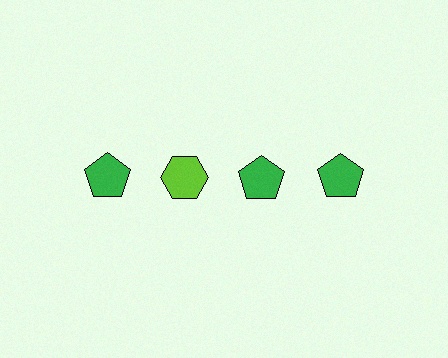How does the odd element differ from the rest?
It differs in both color (lime instead of green) and shape (hexagon instead of pentagon).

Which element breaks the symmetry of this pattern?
The lime hexagon in the top row, second from left column breaks the symmetry. All other shapes are green pentagons.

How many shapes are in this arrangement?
There are 4 shapes arranged in a grid pattern.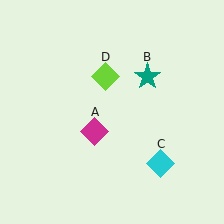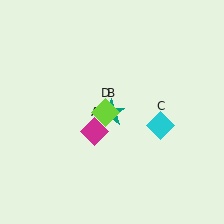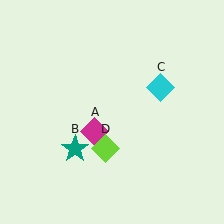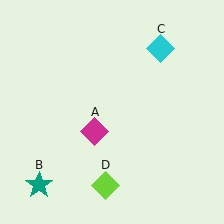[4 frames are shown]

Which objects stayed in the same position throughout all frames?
Magenta diamond (object A) remained stationary.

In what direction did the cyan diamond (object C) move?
The cyan diamond (object C) moved up.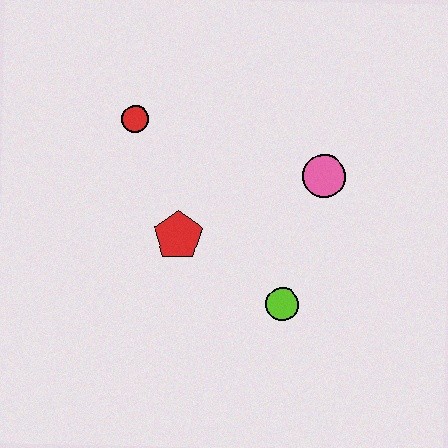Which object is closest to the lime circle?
The red pentagon is closest to the lime circle.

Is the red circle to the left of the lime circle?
Yes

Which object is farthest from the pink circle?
The red circle is farthest from the pink circle.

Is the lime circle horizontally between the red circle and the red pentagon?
No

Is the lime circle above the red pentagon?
No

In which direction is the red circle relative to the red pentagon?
The red circle is above the red pentagon.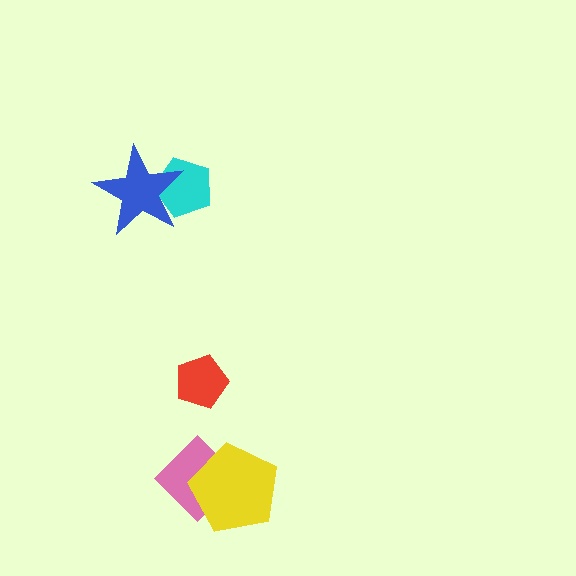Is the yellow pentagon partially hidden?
No, no other shape covers it.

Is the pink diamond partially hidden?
Yes, it is partially covered by another shape.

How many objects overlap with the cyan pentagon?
1 object overlaps with the cyan pentagon.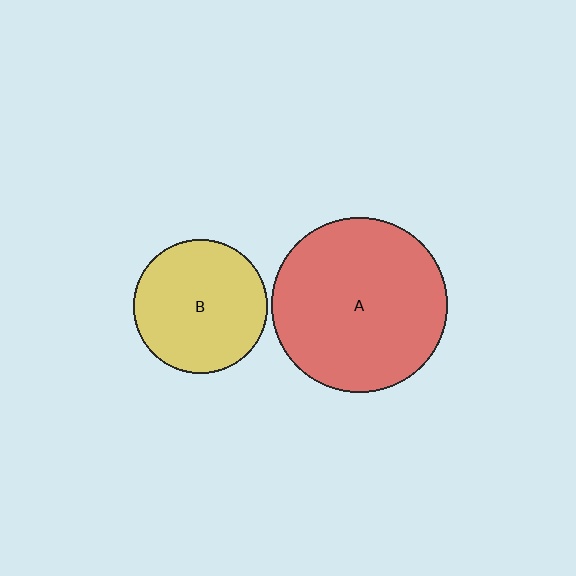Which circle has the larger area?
Circle A (red).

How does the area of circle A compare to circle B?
Approximately 1.7 times.